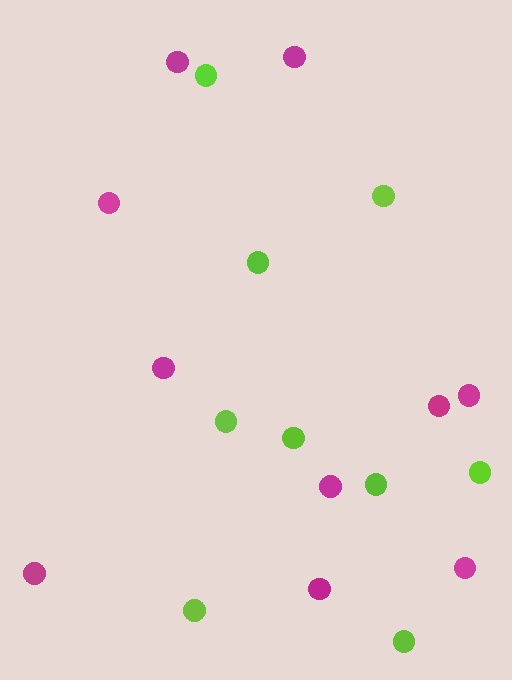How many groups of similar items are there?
There are 2 groups: one group of magenta circles (10) and one group of lime circles (9).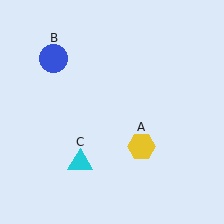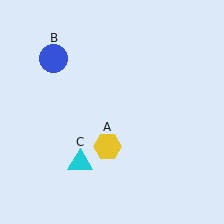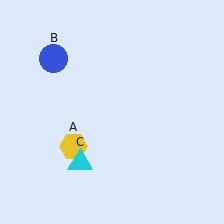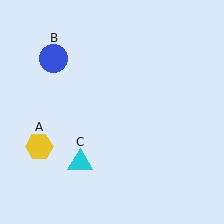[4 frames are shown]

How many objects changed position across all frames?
1 object changed position: yellow hexagon (object A).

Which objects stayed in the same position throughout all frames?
Blue circle (object B) and cyan triangle (object C) remained stationary.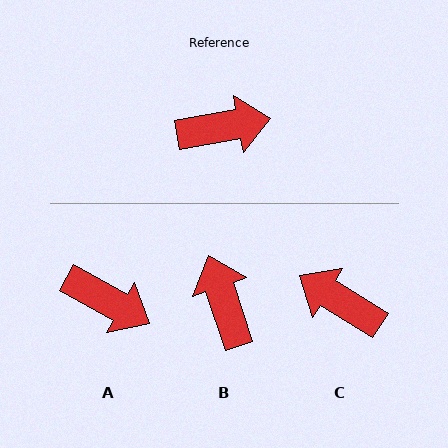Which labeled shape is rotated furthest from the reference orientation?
C, about 138 degrees away.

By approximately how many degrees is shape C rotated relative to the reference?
Approximately 138 degrees counter-clockwise.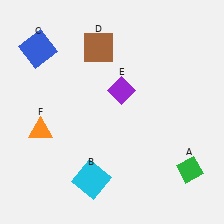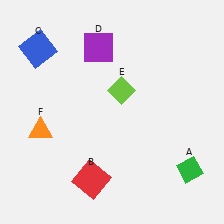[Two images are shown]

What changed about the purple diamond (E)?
In Image 1, E is purple. In Image 2, it changed to lime.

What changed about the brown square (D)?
In Image 1, D is brown. In Image 2, it changed to purple.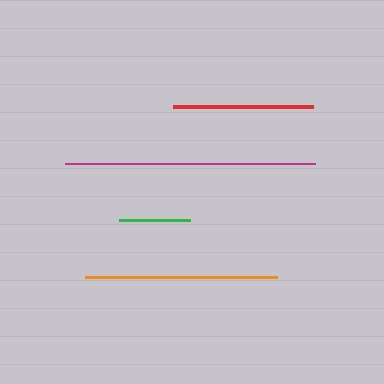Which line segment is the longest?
The magenta line is the longest at approximately 250 pixels.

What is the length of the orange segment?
The orange segment is approximately 192 pixels long.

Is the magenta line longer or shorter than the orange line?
The magenta line is longer than the orange line.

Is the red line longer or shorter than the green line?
The red line is longer than the green line.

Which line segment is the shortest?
The green line is the shortest at approximately 70 pixels.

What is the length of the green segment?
The green segment is approximately 70 pixels long.